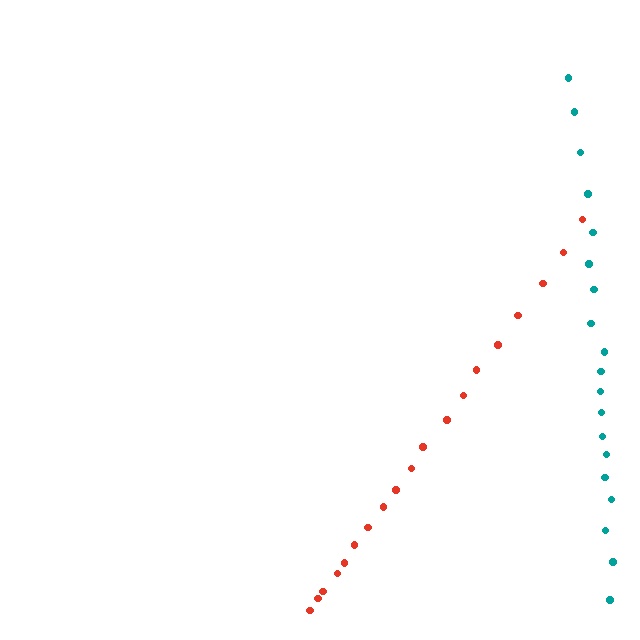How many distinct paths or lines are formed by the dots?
There are 2 distinct paths.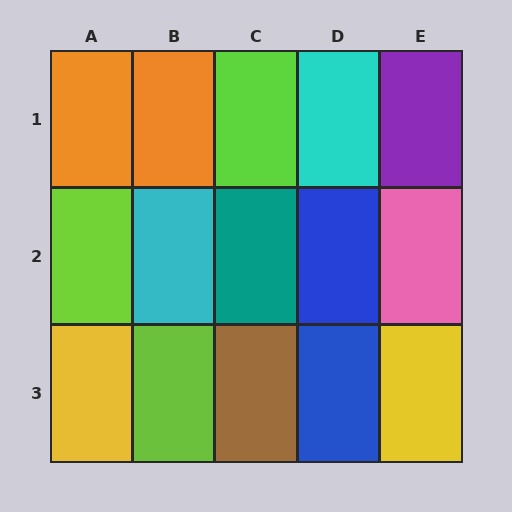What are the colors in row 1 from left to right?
Orange, orange, lime, cyan, purple.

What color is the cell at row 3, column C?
Brown.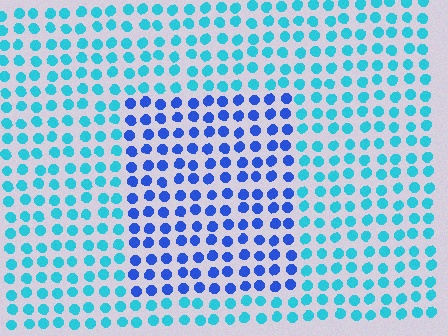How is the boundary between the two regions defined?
The boundary is defined purely by a slight shift in hue (about 41 degrees). Spacing, size, and orientation are identical on both sides.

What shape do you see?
I see a rectangle.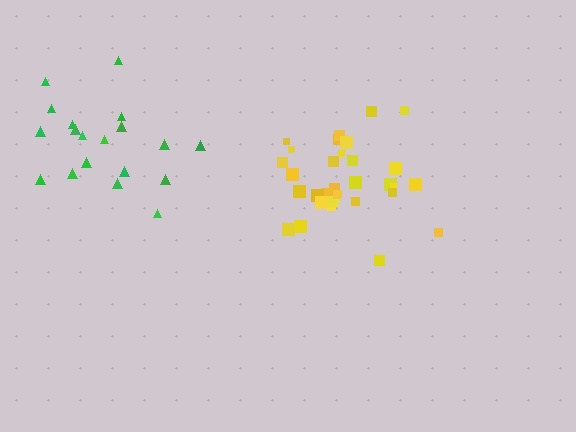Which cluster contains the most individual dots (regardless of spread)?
Yellow (31).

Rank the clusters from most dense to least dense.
yellow, green.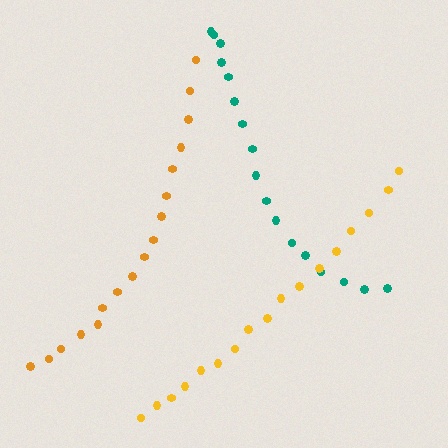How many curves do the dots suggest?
There are 3 distinct paths.